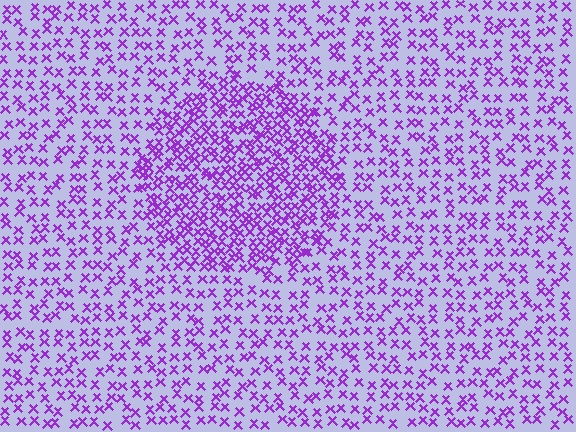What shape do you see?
I see a circle.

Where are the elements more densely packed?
The elements are more densely packed inside the circle boundary.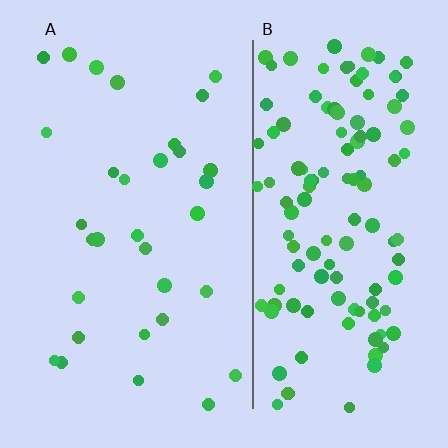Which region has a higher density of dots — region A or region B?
B (the right).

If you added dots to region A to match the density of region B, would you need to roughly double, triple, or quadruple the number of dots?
Approximately quadruple.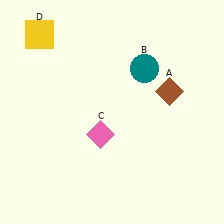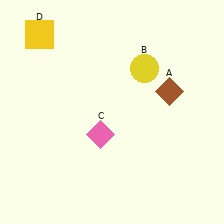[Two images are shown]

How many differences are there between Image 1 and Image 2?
There is 1 difference between the two images.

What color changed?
The circle (B) changed from teal in Image 1 to yellow in Image 2.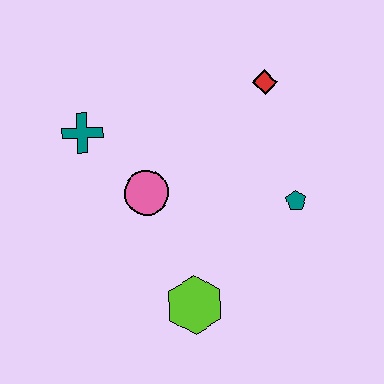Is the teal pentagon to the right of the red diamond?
Yes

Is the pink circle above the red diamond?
No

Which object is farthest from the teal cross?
The teal pentagon is farthest from the teal cross.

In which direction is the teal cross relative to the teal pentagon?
The teal cross is to the left of the teal pentagon.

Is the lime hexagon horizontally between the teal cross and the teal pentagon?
Yes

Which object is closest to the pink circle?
The teal cross is closest to the pink circle.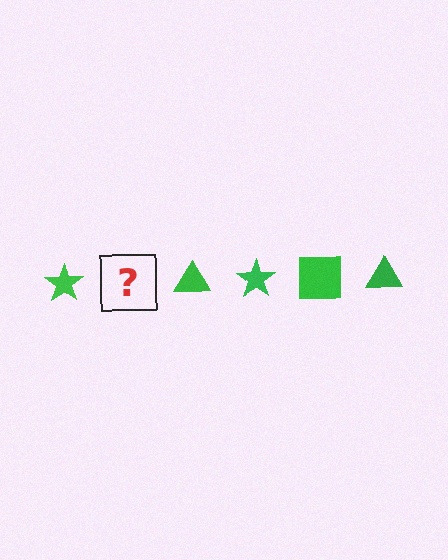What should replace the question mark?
The question mark should be replaced with a green square.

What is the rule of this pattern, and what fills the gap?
The rule is that the pattern cycles through star, square, triangle shapes in green. The gap should be filled with a green square.